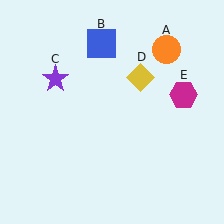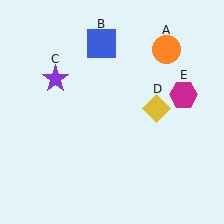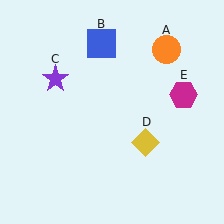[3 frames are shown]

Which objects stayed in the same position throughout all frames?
Orange circle (object A) and blue square (object B) and purple star (object C) and magenta hexagon (object E) remained stationary.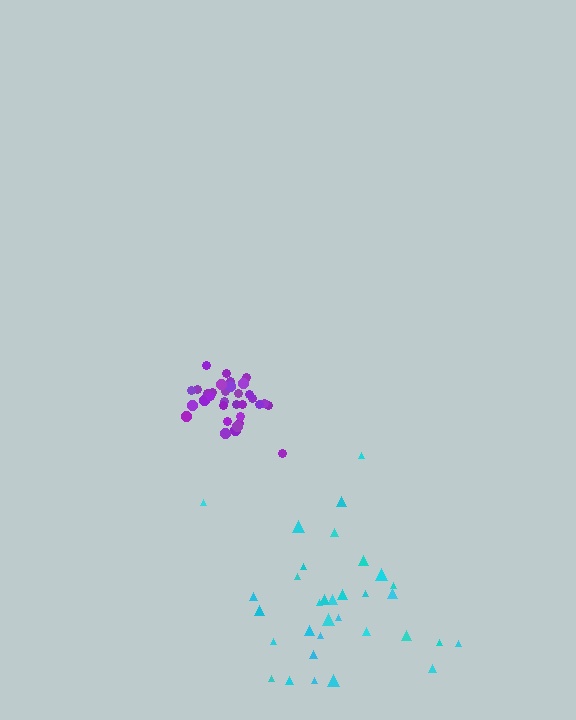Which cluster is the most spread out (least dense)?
Cyan.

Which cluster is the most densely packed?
Purple.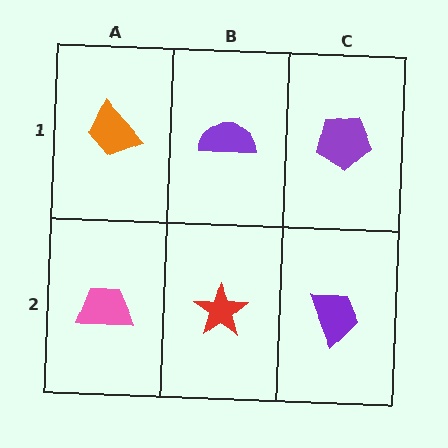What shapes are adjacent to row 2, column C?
A purple pentagon (row 1, column C), a red star (row 2, column B).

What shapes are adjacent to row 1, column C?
A purple trapezoid (row 2, column C), a purple semicircle (row 1, column B).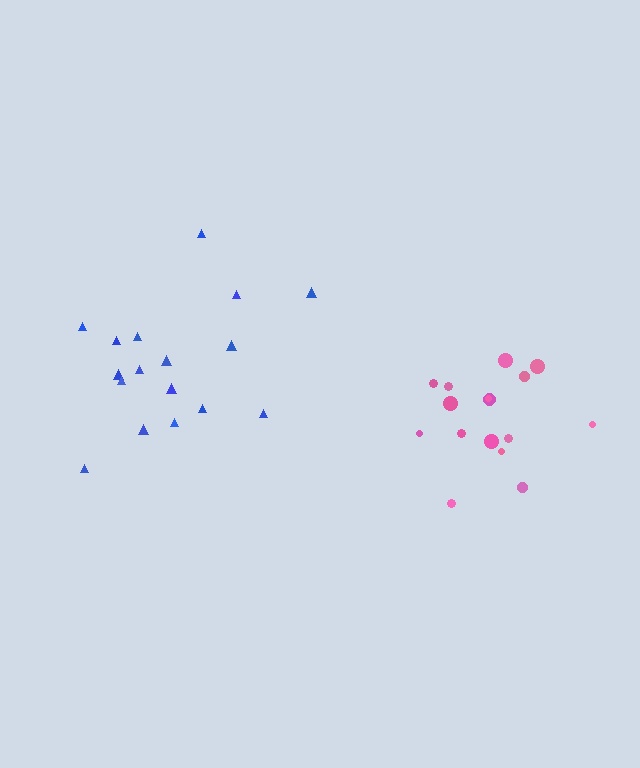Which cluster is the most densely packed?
Pink.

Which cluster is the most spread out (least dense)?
Blue.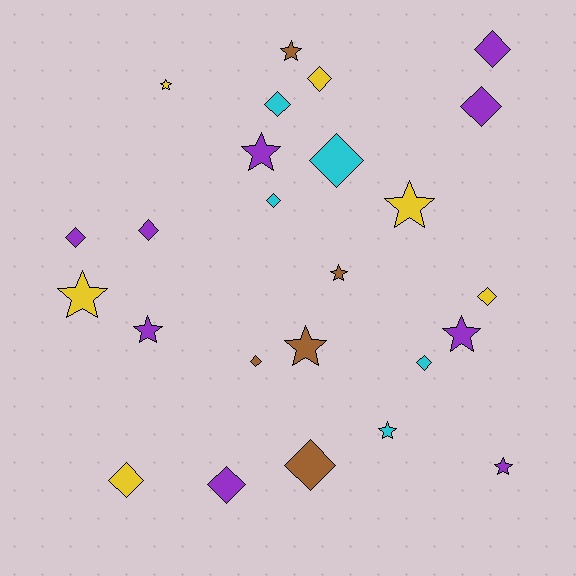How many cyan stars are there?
There is 1 cyan star.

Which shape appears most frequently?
Diamond, with 14 objects.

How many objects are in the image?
There are 25 objects.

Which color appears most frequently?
Purple, with 9 objects.